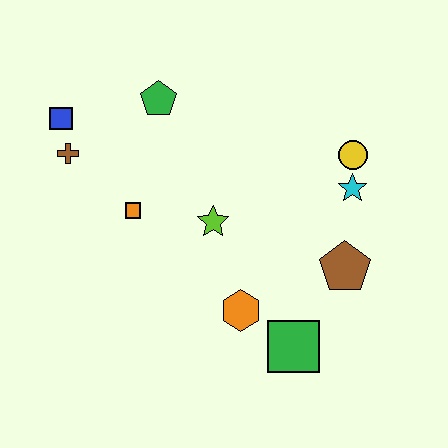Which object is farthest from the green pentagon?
The green square is farthest from the green pentagon.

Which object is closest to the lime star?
The orange square is closest to the lime star.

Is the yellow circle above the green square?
Yes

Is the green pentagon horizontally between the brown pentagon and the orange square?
Yes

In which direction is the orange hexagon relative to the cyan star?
The orange hexagon is below the cyan star.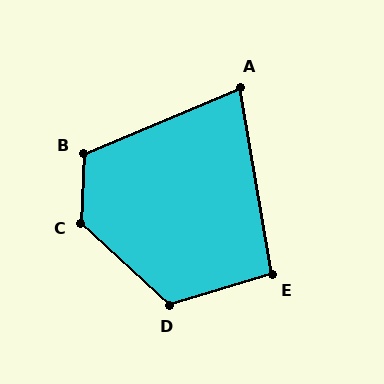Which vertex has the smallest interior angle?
A, at approximately 77 degrees.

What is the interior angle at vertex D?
Approximately 121 degrees (obtuse).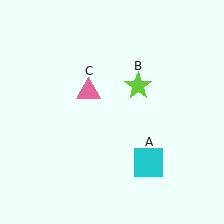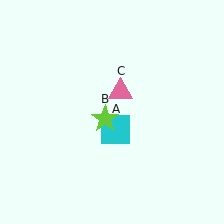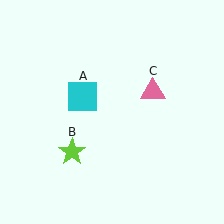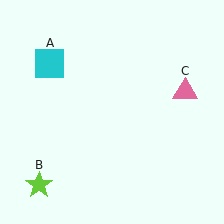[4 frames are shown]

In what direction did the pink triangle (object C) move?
The pink triangle (object C) moved right.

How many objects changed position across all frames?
3 objects changed position: cyan square (object A), lime star (object B), pink triangle (object C).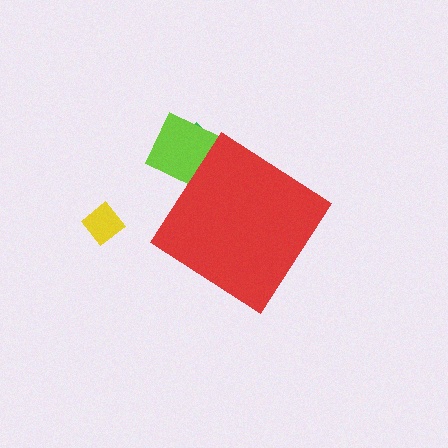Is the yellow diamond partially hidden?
No, the yellow diamond is fully visible.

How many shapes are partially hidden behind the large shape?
2 shapes are partially hidden.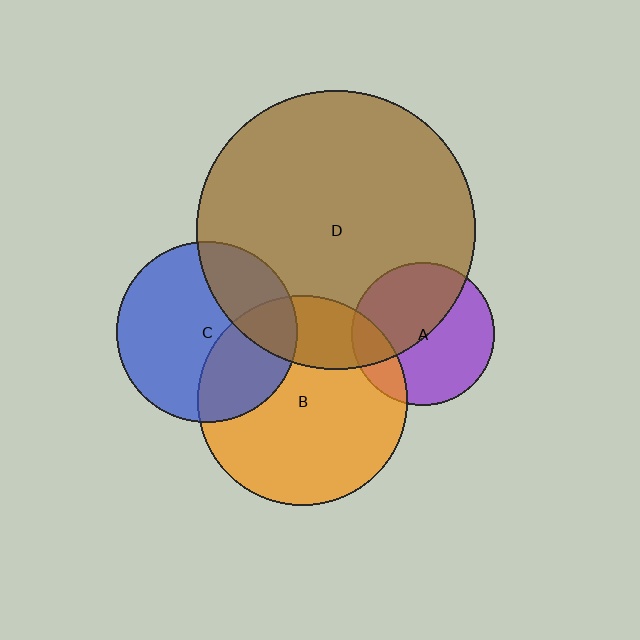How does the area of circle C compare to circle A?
Approximately 1.6 times.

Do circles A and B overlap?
Yes.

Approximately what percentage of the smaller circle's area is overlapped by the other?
Approximately 20%.